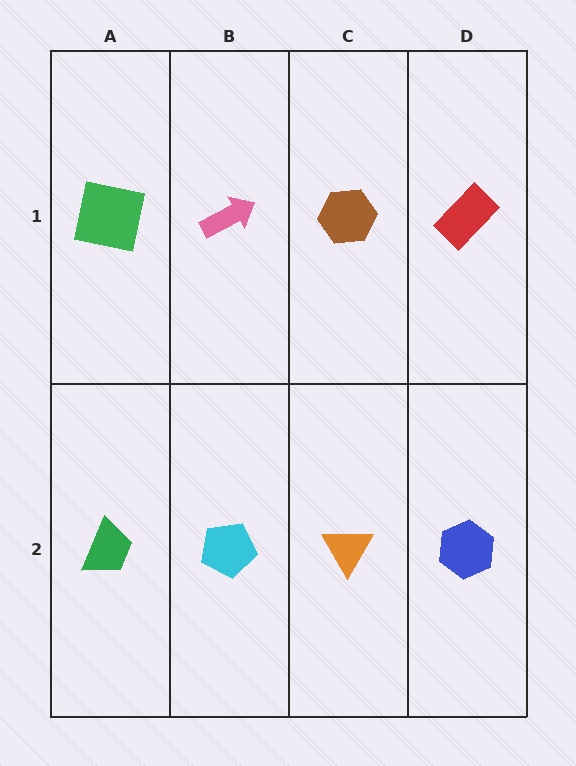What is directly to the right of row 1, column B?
A brown hexagon.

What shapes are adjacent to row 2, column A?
A green square (row 1, column A), a cyan pentagon (row 2, column B).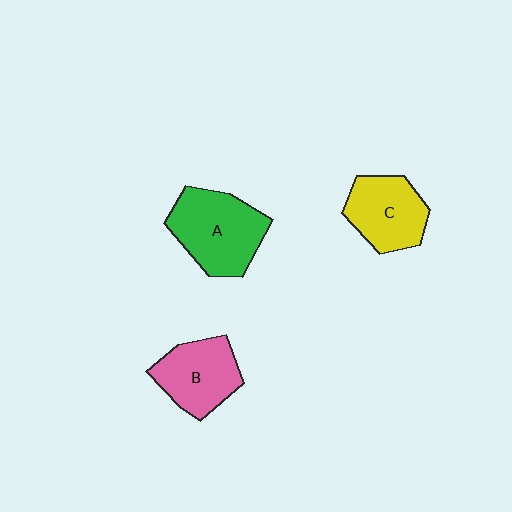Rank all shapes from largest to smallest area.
From largest to smallest: A (green), B (pink), C (yellow).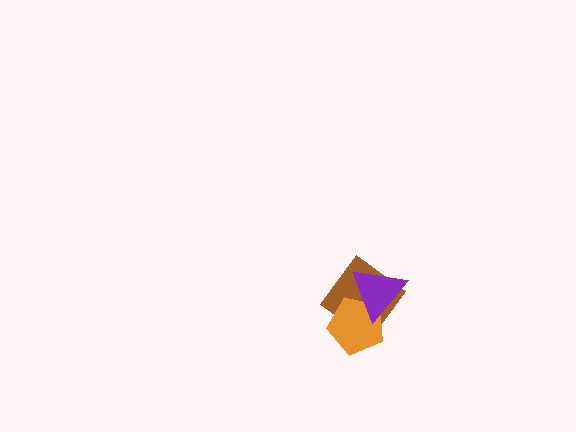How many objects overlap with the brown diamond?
2 objects overlap with the brown diamond.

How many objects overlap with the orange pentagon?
2 objects overlap with the orange pentagon.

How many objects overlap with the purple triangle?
2 objects overlap with the purple triangle.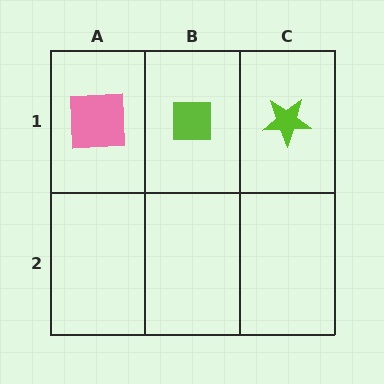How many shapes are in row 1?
3 shapes.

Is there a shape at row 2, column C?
No, that cell is empty.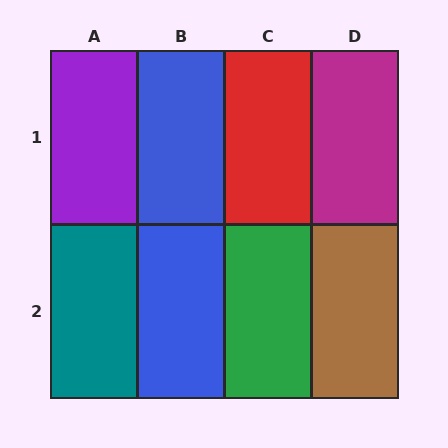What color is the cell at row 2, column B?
Blue.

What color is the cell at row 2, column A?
Teal.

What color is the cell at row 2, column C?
Green.